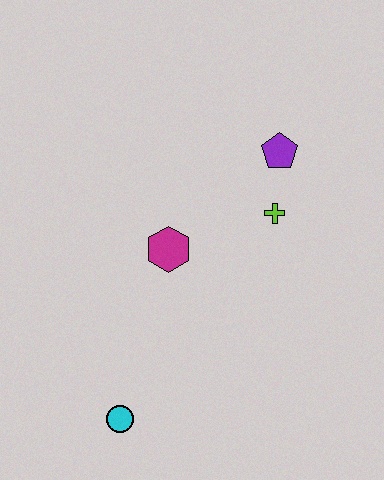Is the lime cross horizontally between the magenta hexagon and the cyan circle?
No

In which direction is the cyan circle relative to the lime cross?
The cyan circle is below the lime cross.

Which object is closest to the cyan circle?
The magenta hexagon is closest to the cyan circle.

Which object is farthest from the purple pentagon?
The cyan circle is farthest from the purple pentagon.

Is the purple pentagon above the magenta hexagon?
Yes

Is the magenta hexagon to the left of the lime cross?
Yes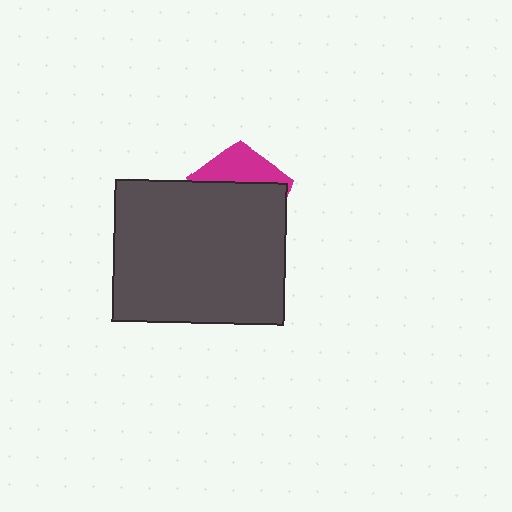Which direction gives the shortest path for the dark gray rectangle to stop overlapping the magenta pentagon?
Moving down gives the shortest separation.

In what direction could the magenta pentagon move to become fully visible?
The magenta pentagon could move up. That would shift it out from behind the dark gray rectangle entirely.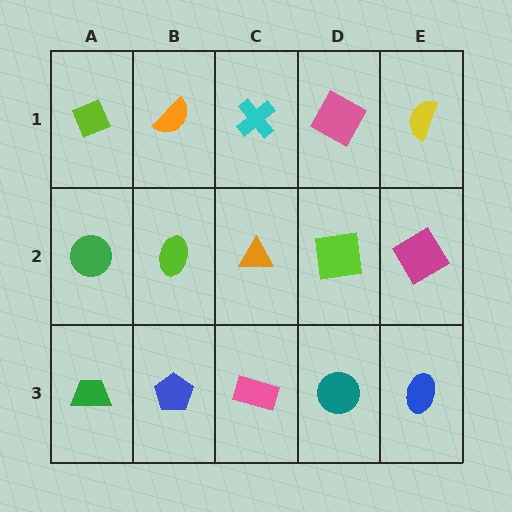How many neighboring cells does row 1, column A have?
2.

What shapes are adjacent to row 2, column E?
A yellow semicircle (row 1, column E), a blue ellipse (row 3, column E), a lime square (row 2, column D).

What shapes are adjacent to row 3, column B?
A lime ellipse (row 2, column B), a green trapezoid (row 3, column A), a pink rectangle (row 3, column C).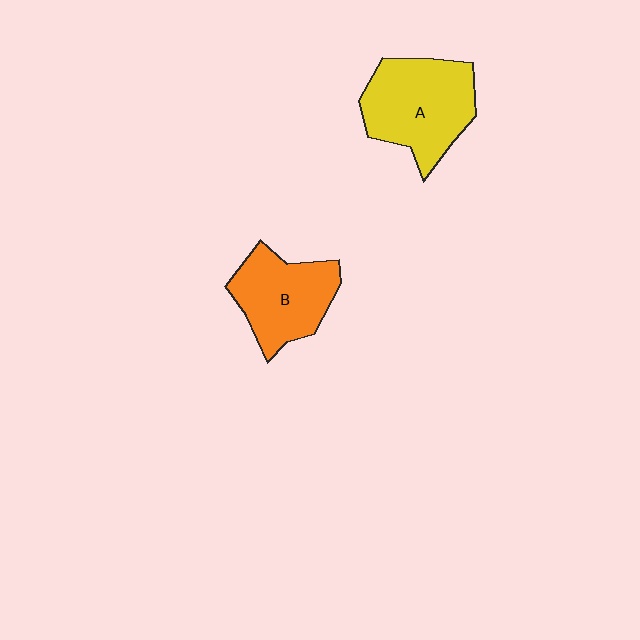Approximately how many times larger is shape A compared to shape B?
Approximately 1.2 times.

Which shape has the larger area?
Shape A (yellow).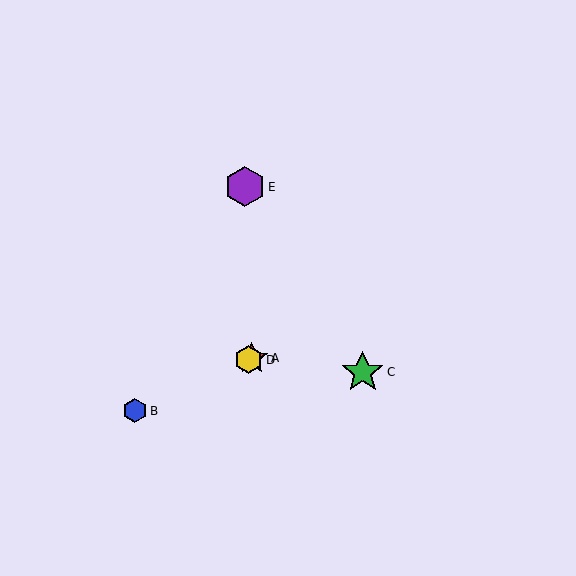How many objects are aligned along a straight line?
3 objects (A, B, D) are aligned along a straight line.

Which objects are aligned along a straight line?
Objects A, B, D are aligned along a straight line.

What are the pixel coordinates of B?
Object B is at (135, 411).